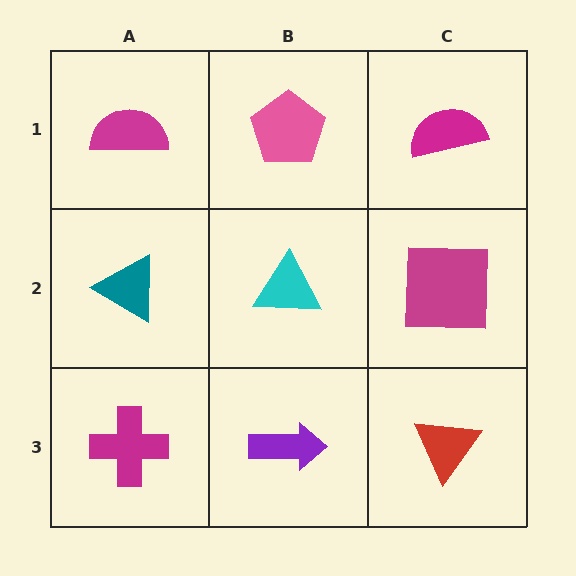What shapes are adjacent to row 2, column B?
A pink pentagon (row 1, column B), a purple arrow (row 3, column B), a teal triangle (row 2, column A), a magenta square (row 2, column C).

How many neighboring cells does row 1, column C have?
2.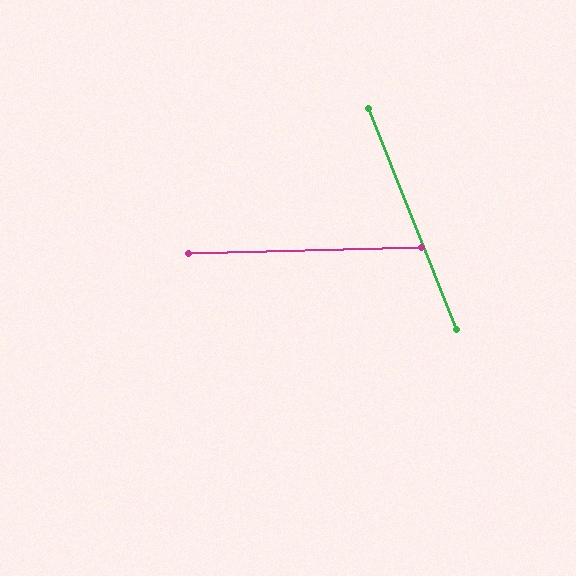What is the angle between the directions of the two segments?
Approximately 70 degrees.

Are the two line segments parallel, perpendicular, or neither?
Neither parallel nor perpendicular — they differ by about 70°.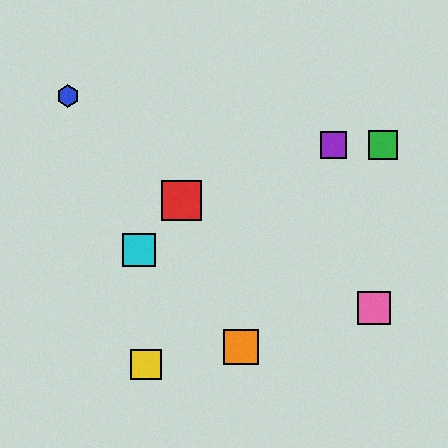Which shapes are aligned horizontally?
The green square, the purple square are aligned horizontally.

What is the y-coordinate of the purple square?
The purple square is at y≈145.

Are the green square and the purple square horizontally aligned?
Yes, both are at y≈145.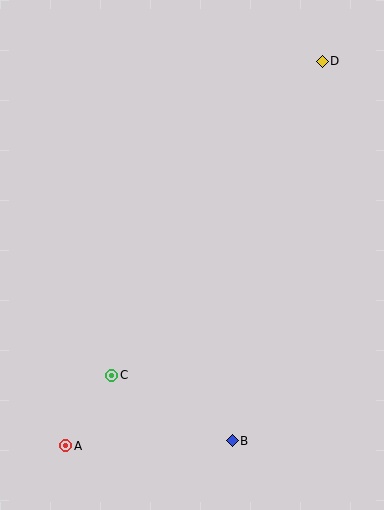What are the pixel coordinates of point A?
Point A is at (66, 446).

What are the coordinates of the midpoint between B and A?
The midpoint between B and A is at (149, 443).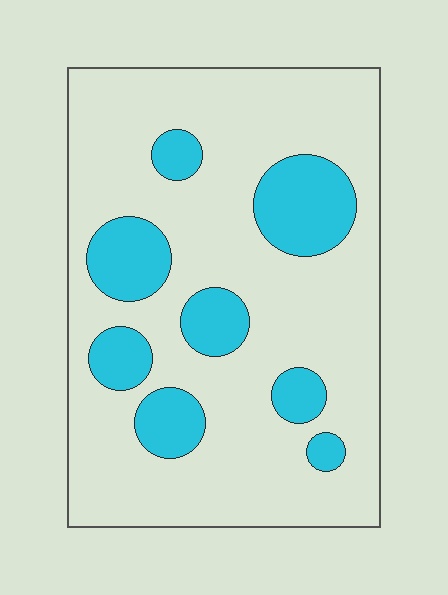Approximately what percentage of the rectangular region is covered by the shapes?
Approximately 20%.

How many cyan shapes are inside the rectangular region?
8.